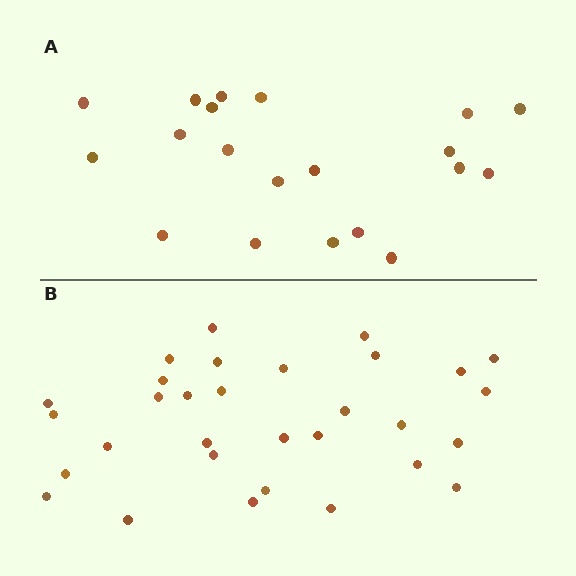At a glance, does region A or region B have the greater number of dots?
Region B (the bottom region) has more dots.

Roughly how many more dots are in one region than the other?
Region B has roughly 12 or so more dots than region A.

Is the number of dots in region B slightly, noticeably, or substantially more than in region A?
Region B has substantially more. The ratio is roughly 1.6 to 1.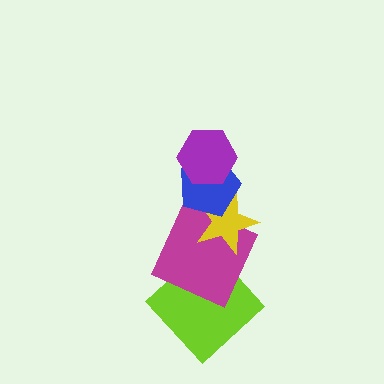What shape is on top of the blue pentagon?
The purple hexagon is on top of the blue pentagon.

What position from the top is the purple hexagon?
The purple hexagon is 1st from the top.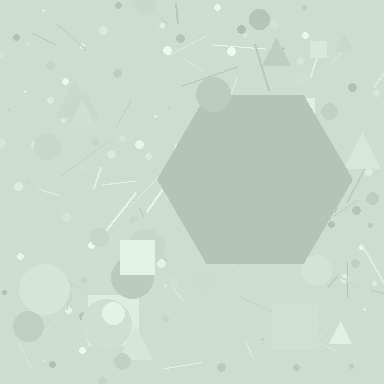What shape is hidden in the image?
A hexagon is hidden in the image.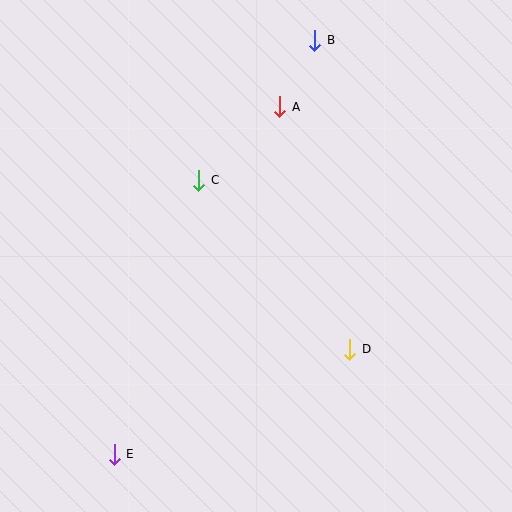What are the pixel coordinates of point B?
Point B is at (315, 40).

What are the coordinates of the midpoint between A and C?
The midpoint between A and C is at (239, 144).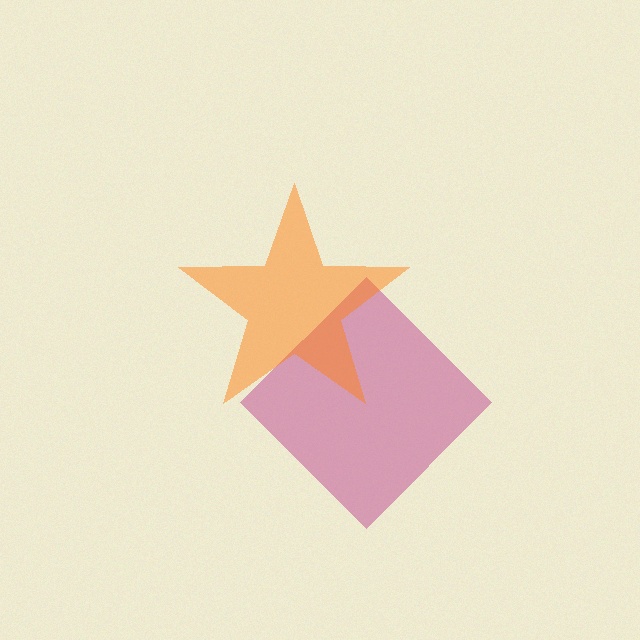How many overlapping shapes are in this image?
There are 2 overlapping shapes in the image.